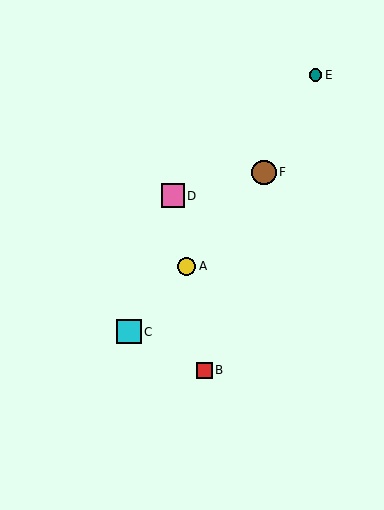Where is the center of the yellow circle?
The center of the yellow circle is at (187, 266).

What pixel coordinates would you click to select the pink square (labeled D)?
Click at (173, 196) to select the pink square D.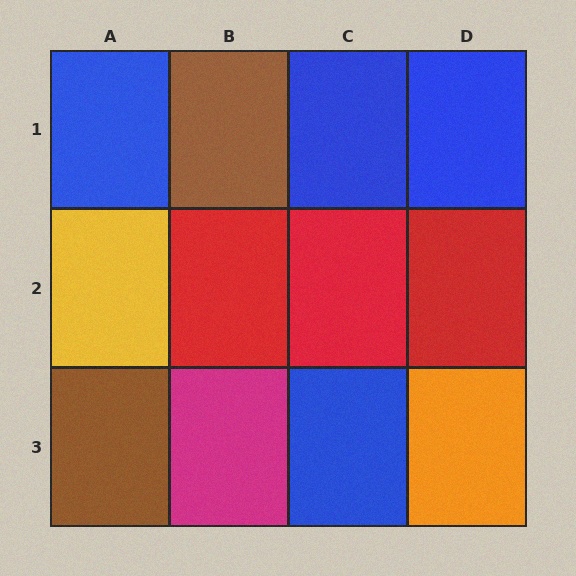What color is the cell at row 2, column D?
Red.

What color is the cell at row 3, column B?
Magenta.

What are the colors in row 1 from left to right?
Blue, brown, blue, blue.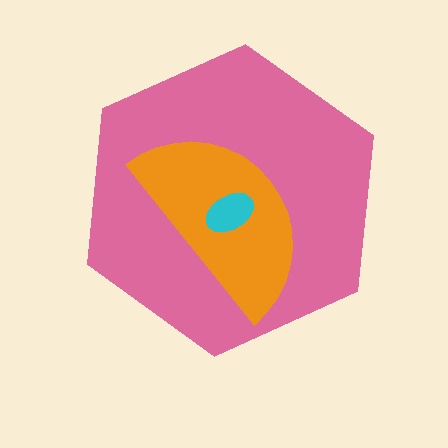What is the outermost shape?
The pink hexagon.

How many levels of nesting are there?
3.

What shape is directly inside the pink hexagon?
The orange semicircle.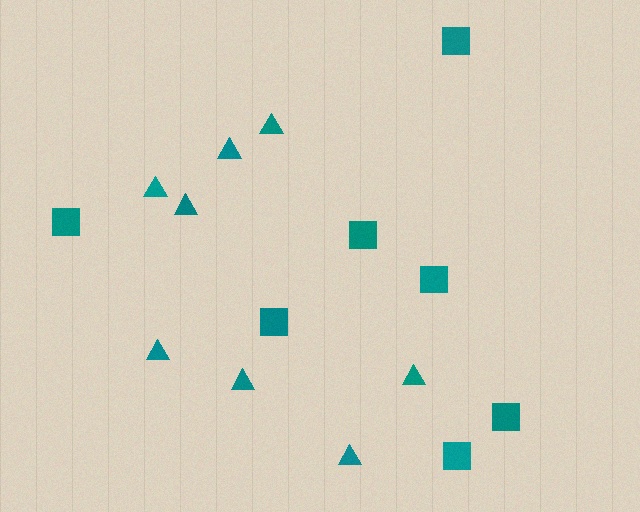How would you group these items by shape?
There are 2 groups: one group of triangles (8) and one group of squares (7).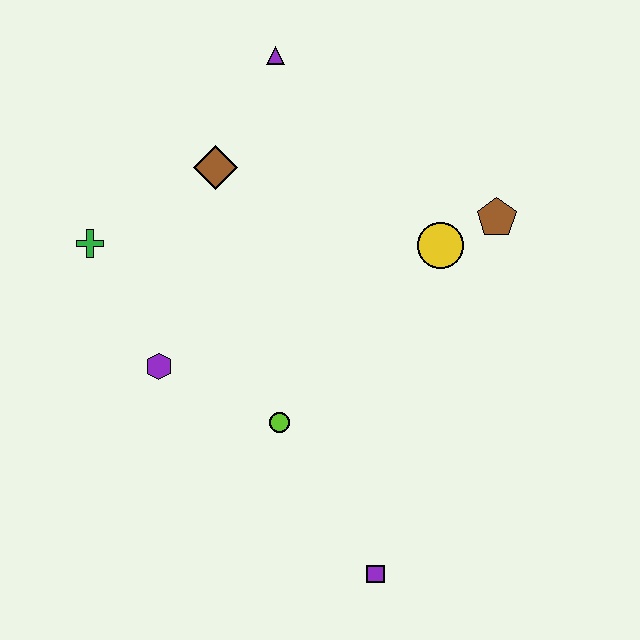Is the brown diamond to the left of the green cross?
No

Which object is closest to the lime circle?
The purple hexagon is closest to the lime circle.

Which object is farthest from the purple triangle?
The purple square is farthest from the purple triangle.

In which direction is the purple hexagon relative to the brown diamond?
The purple hexagon is below the brown diamond.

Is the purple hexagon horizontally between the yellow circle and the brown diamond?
No